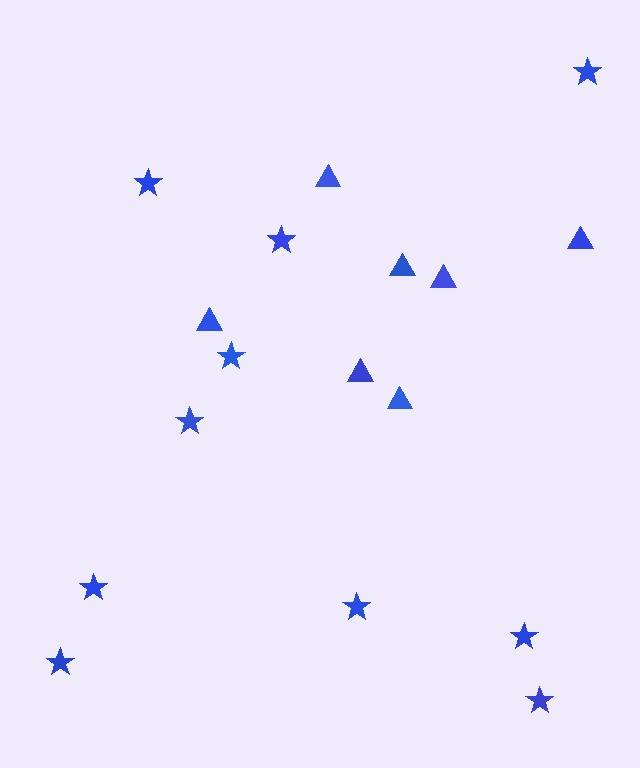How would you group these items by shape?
There are 2 groups: one group of triangles (7) and one group of stars (10).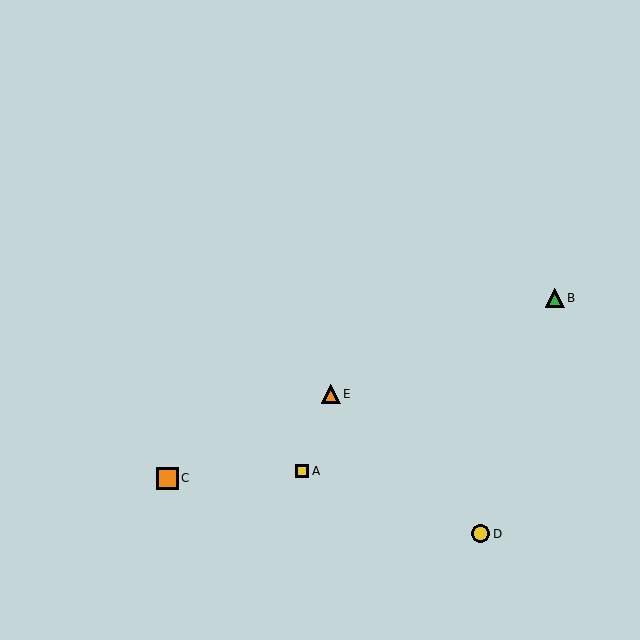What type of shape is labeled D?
Shape D is a yellow circle.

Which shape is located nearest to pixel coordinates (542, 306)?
The green triangle (labeled B) at (555, 298) is nearest to that location.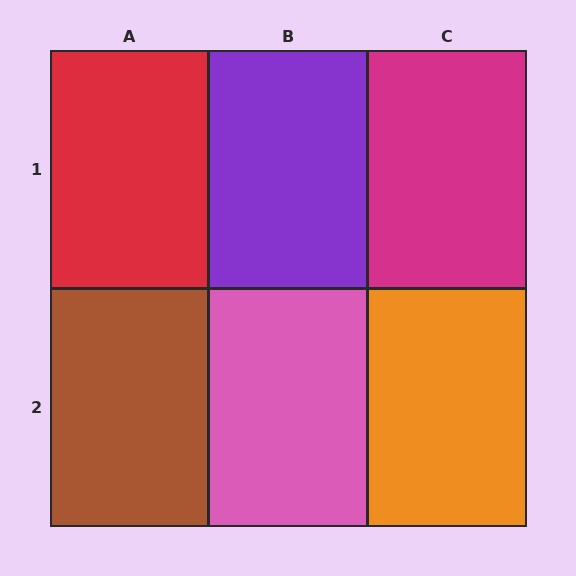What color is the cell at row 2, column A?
Brown.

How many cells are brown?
1 cell is brown.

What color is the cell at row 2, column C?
Orange.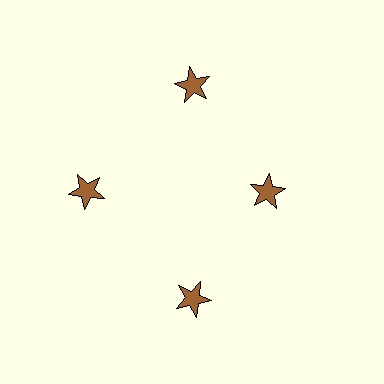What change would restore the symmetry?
The symmetry would be restored by moving it outward, back onto the ring so that all 4 stars sit at equal angles and equal distance from the center.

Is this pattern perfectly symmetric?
No. The 4 brown stars are arranged in a ring, but one element near the 3 o'clock position is pulled inward toward the center, breaking the 4-fold rotational symmetry.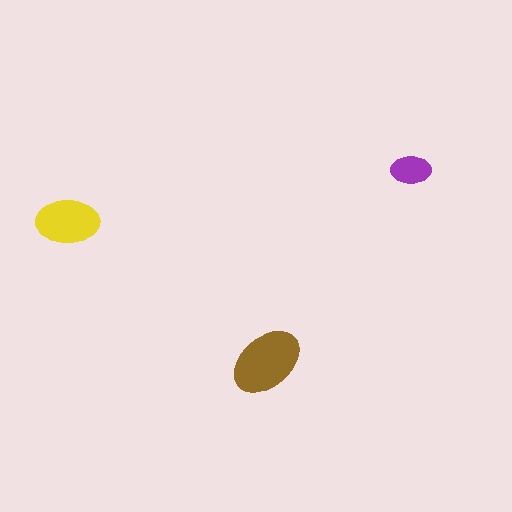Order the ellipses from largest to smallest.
the brown one, the yellow one, the purple one.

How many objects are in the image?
There are 3 objects in the image.